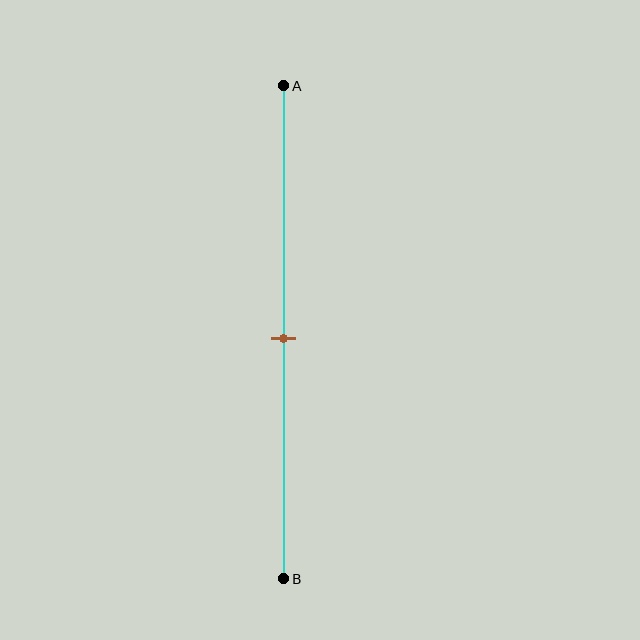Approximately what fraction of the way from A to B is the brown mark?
The brown mark is approximately 50% of the way from A to B.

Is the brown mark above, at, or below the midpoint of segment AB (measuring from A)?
The brown mark is approximately at the midpoint of segment AB.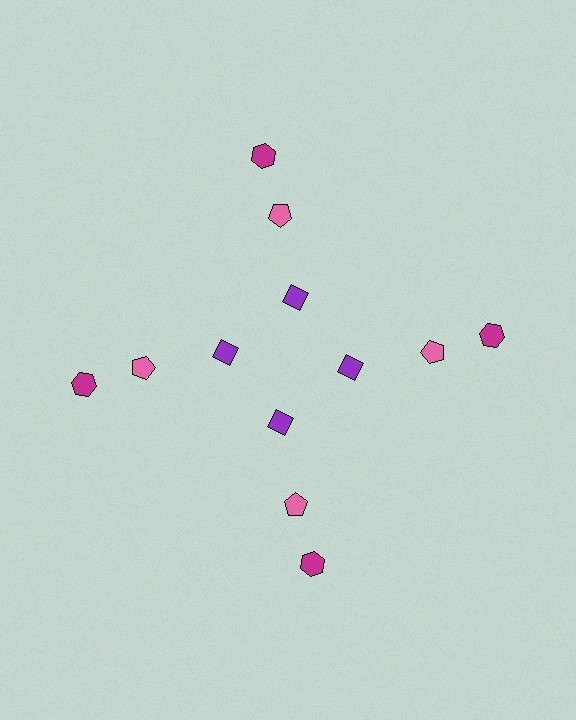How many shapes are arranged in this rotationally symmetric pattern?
There are 12 shapes, arranged in 4 groups of 3.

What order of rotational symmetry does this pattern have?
This pattern has 4-fold rotational symmetry.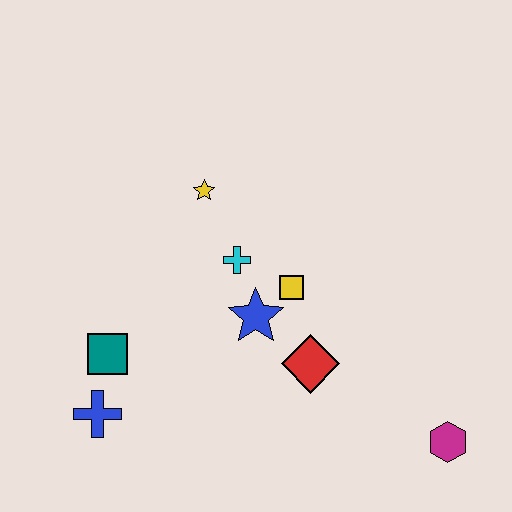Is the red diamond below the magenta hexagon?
No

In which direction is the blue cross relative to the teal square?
The blue cross is below the teal square.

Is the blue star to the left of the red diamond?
Yes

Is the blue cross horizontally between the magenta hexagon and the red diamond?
No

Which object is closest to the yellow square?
The blue star is closest to the yellow square.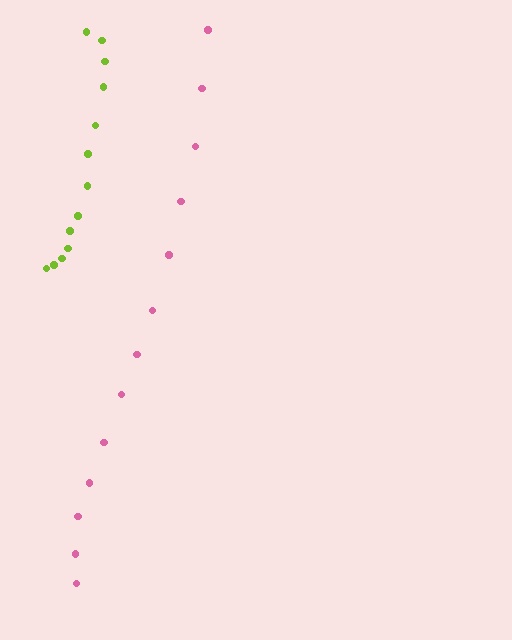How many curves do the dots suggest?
There are 2 distinct paths.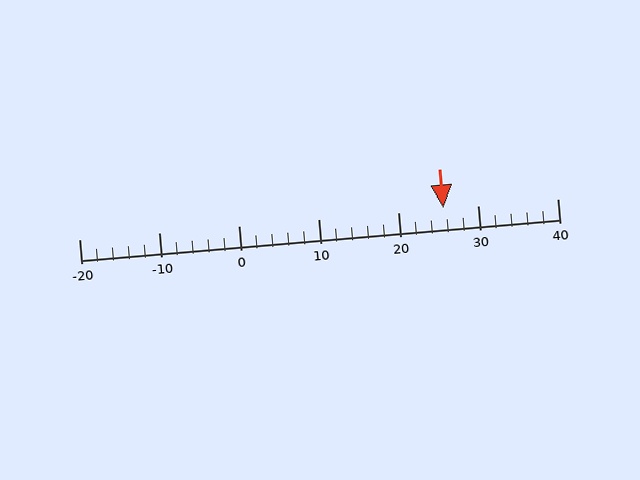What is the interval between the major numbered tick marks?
The major tick marks are spaced 10 units apart.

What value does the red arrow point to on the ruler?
The red arrow points to approximately 26.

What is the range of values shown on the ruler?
The ruler shows values from -20 to 40.